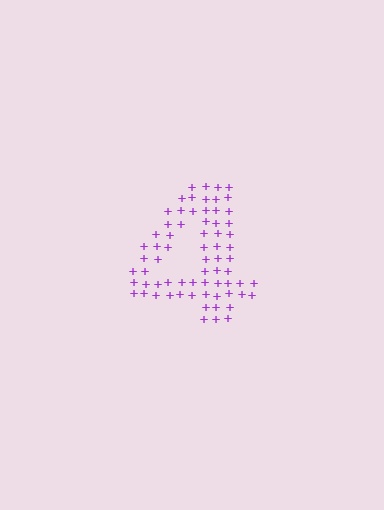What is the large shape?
The large shape is the digit 4.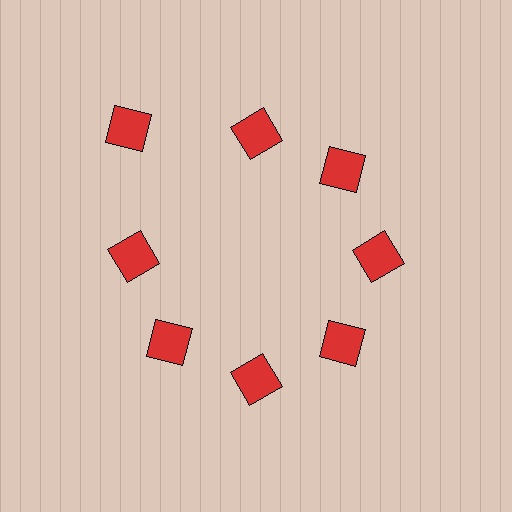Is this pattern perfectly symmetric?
No. The 8 red squares are arranged in a ring, but one element near the 10 o'clock position is pushed outward from the center, breaking the 8-fold rotational symmetry.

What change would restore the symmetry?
The symmetry would be restored by moving it inward, back onto the ring so that all 8 squares sit at equal angles and equal distance from the center.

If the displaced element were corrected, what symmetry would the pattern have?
It would have 8-fold rotational symmetry — the pattern would map onto itself every 45 degrees.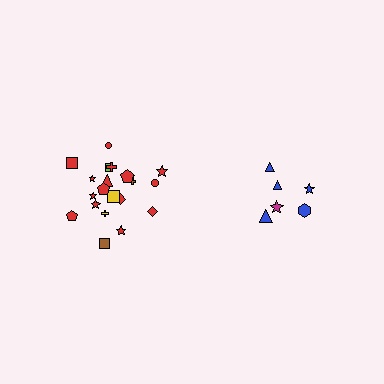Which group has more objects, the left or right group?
The left group.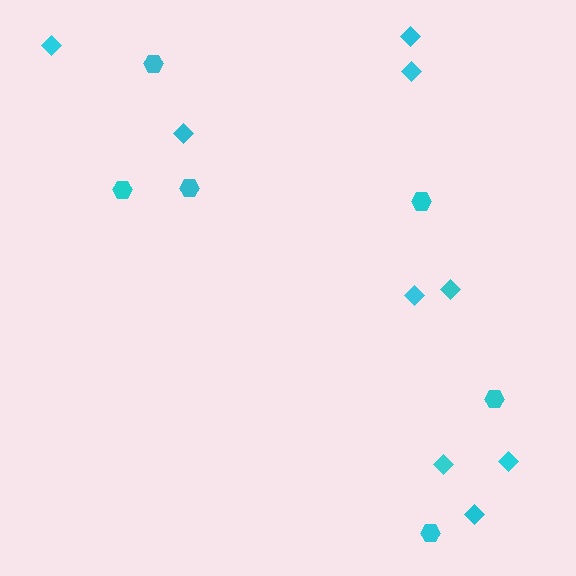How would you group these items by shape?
There are 2 groups: one group of diamonds (9) and one group of hexagons (6).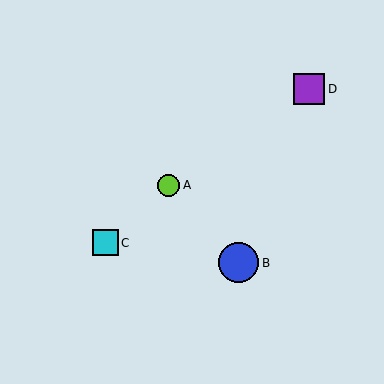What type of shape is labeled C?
Shape C is a cyan square.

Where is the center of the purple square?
The center of the purple square is at (309, 89).